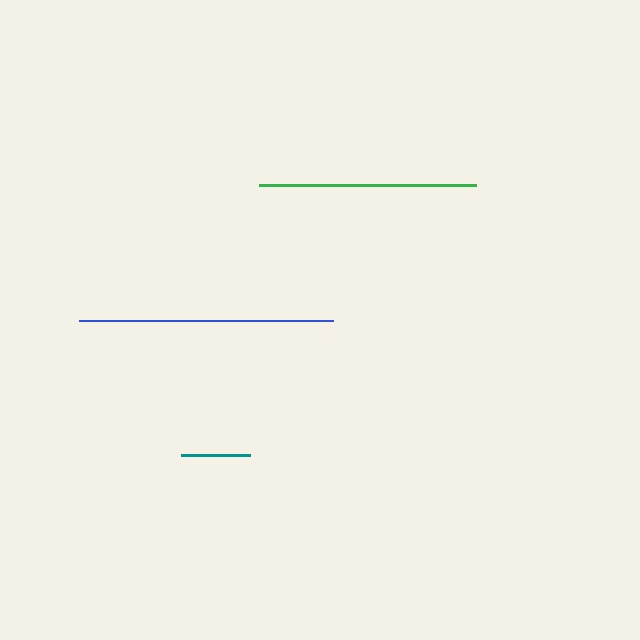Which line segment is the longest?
The blue line is the longest at approximately 254 pixels.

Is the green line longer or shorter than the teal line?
The green line is longer than the teal line.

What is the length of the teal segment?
The teal segment is approximately 69 pixels long.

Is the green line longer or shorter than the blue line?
The blue line is longer than the green line.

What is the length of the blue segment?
The blue segment is approximately 254 pixels long.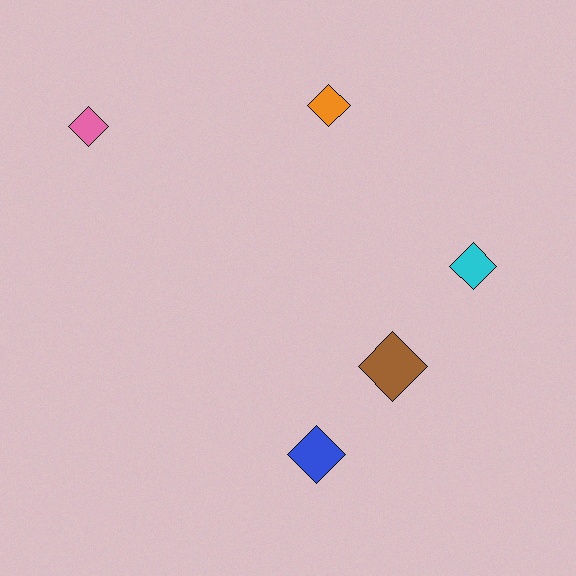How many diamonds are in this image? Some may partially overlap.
There are 5 diamonds.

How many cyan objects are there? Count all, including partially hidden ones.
There is 1 cyan object.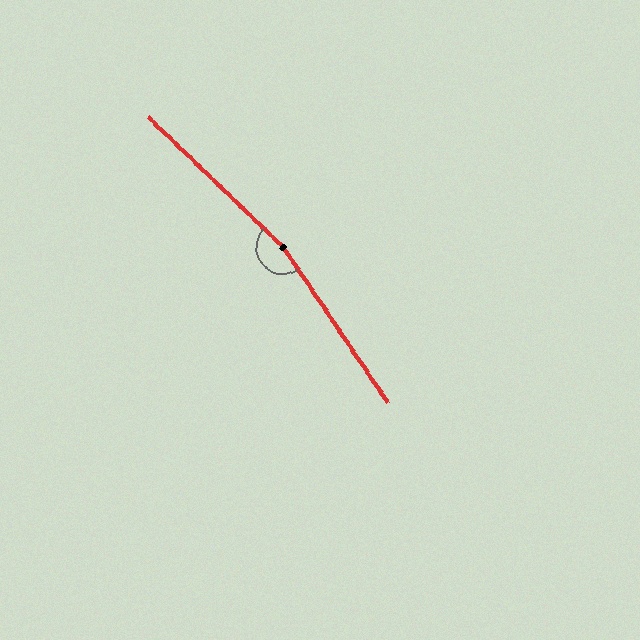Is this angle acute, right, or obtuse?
It is obtuse.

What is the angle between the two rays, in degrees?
Approximately 168 degrees.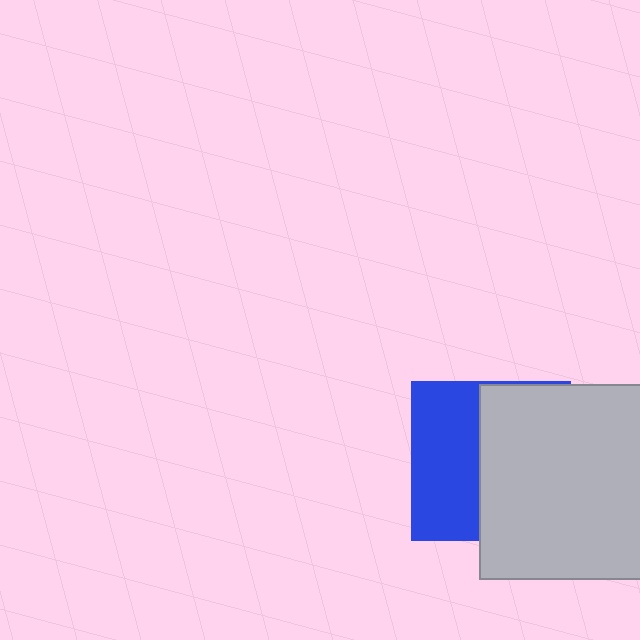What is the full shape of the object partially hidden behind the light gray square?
The partially hidden object is a blue square.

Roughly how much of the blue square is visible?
A small part of it is visible (roughly 43%).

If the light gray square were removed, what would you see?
You would see the complete blue square.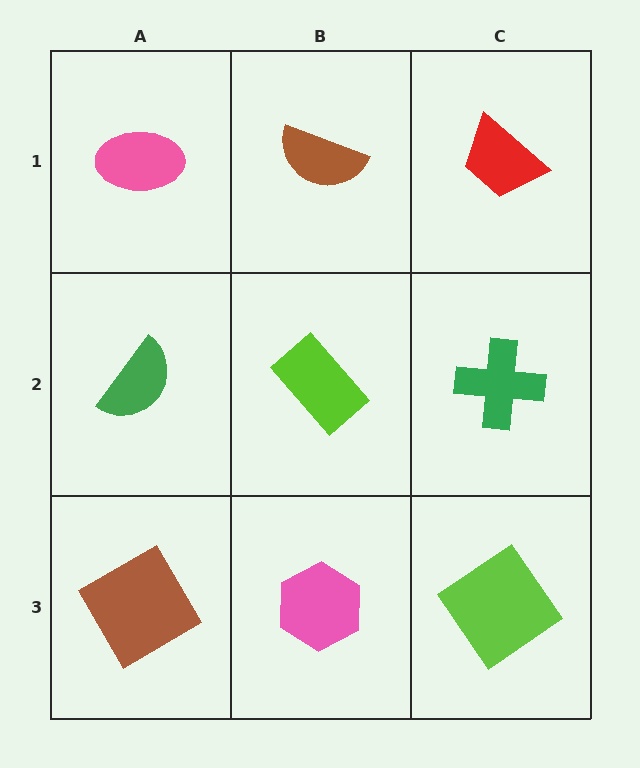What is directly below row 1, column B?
A lime rectangle.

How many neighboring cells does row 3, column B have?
3.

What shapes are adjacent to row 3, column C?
A green cross (row 2, column C), a pink hexagon (row 3, column B).